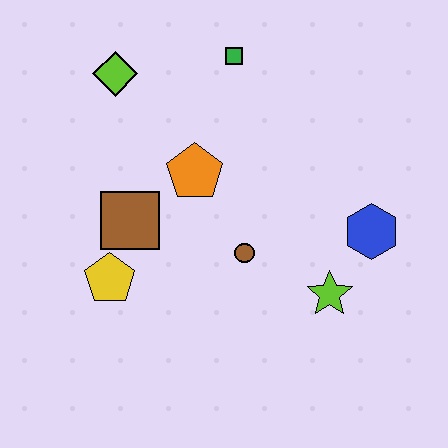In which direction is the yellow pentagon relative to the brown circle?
The yellow pentagon is to the left of the brown circle.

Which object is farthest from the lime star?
The lime diamond is farthest from the lime star.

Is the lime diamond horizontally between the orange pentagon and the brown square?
No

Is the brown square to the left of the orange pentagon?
Yes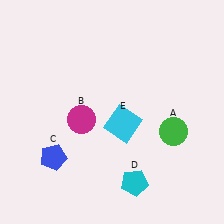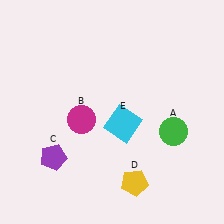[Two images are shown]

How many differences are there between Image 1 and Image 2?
There are 2 differences between the two images.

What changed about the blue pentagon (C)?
In Image 1, C is blue. In Image 2, it changed to purple.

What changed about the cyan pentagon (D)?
In Image 1, D is cyan. In Image 2, it changed to yellow.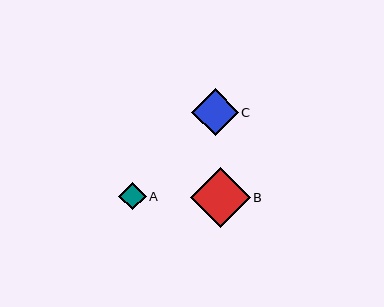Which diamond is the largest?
Diamond B is the largest with a size of approximately 59 pixels.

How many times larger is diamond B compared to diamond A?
Diamond B is approximately 2.2 times the size of diamond A.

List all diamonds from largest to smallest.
From largest to smallest: B, C, A.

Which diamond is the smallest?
Diamond A is the smallest with a size of approximately 27 pixels.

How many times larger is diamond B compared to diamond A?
Diamond B is approximately 2.2 times the size of diamond A.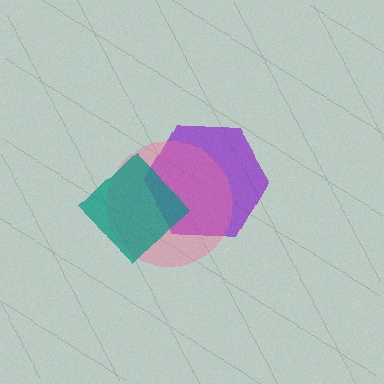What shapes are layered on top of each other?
The layered shapes are: a purple hexagon, a pink circle, a teal diamond.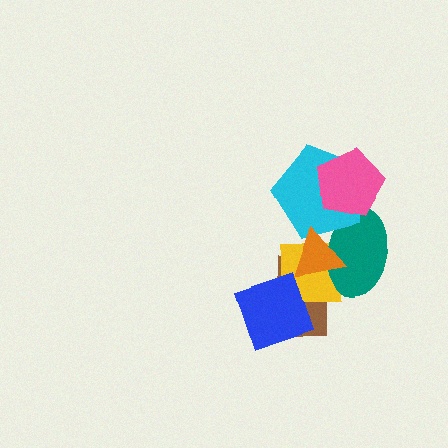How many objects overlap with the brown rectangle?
4 objects overlap with the brown rectangle.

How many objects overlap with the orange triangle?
4 objects overlap with the orange triangle.